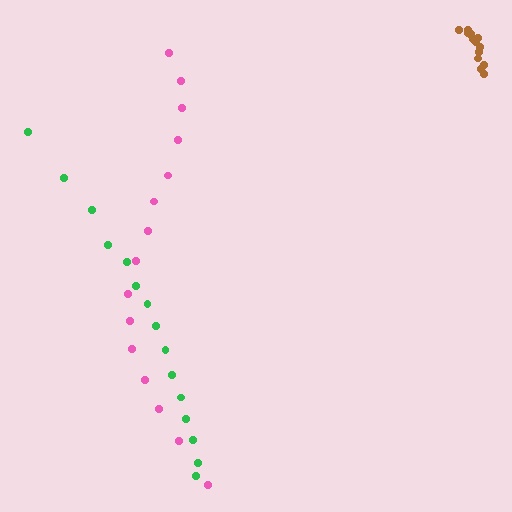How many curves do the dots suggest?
There are 3 distinct paths.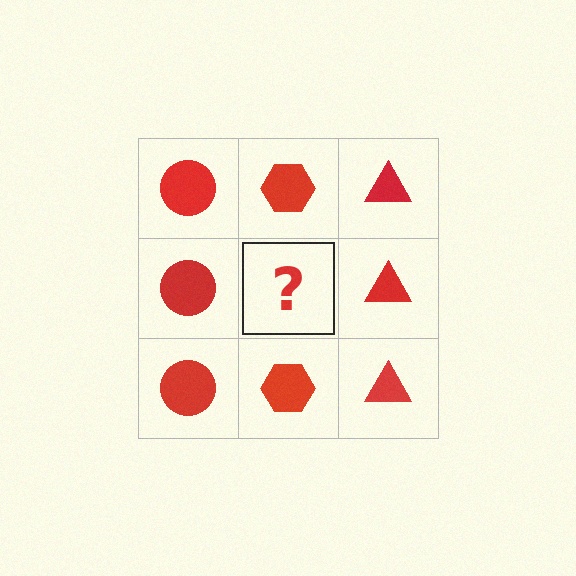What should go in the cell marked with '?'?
The missing cell should contain a red hexagon.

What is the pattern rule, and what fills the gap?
The rule is that each column has a consistent shape. The gap should be filled with a red hexagon.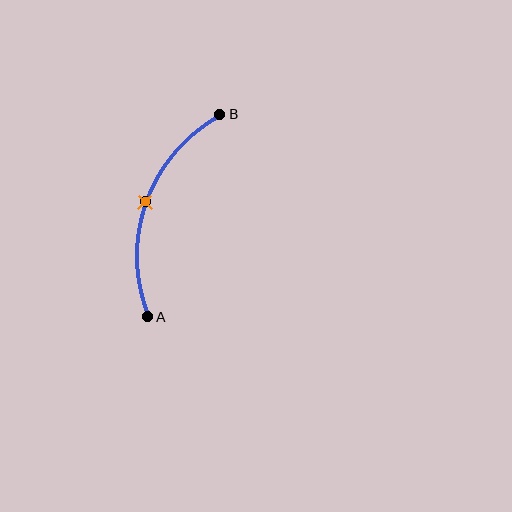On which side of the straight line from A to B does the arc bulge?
The arc bulges to the left of the straight line connecting A and B.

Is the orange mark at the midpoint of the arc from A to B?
Yes. The orange mark lies on the arc at equal arc-length from both A and B — it is the arc midpoint.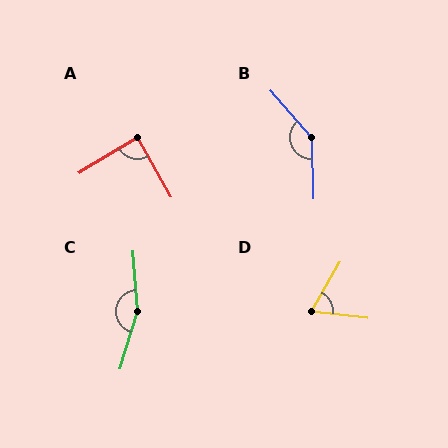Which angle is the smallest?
D, at approximately 67 degrees.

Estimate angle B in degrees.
Approximately 140 degrees.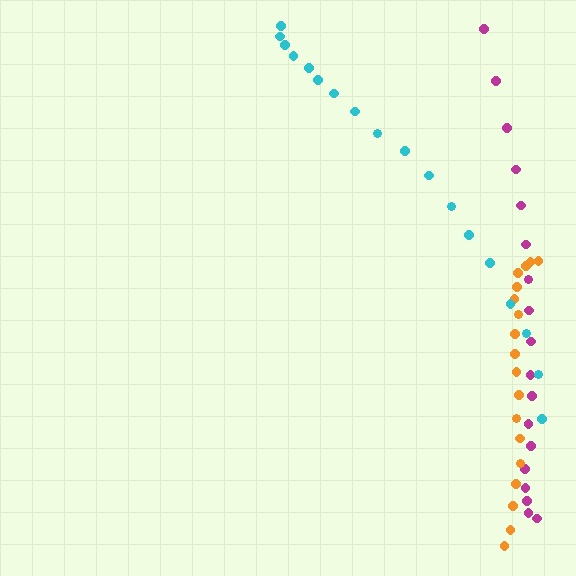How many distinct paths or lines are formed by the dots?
There are 3 distinct paths.